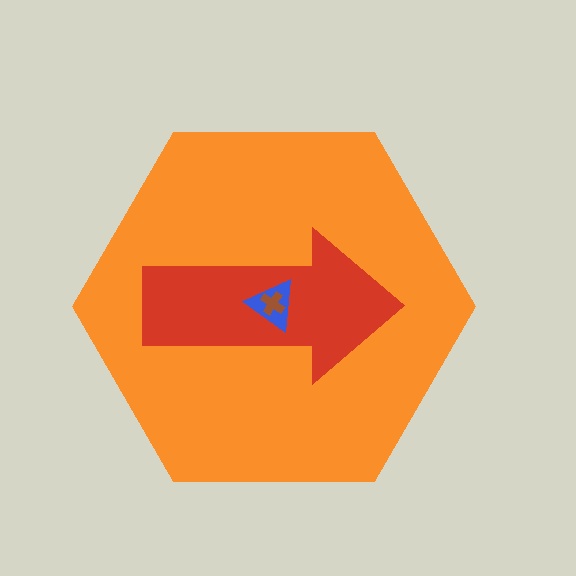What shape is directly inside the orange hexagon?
The red arrow.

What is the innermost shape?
The brown cross.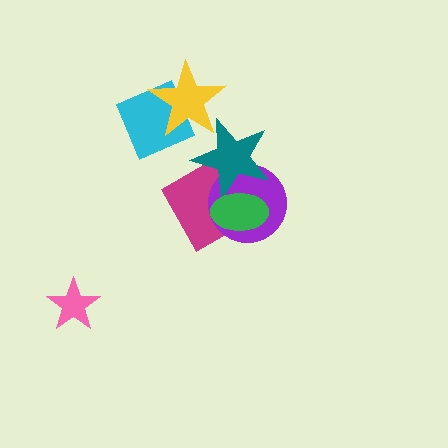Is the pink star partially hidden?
No, no other shape covers it.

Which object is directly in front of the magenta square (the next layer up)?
The purple circle is directly in front of the magenta square.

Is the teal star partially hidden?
Yes, it is partially covered by another shape.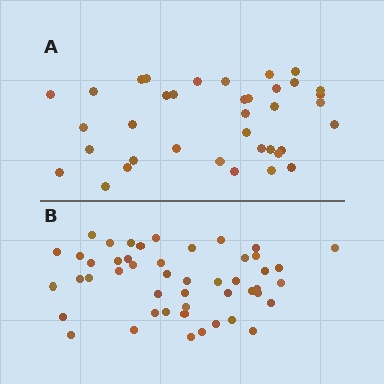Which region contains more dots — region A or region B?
Region B (the bottom region) has more dots.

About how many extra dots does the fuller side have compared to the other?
Region B has roughly 12 or so more dots than region A.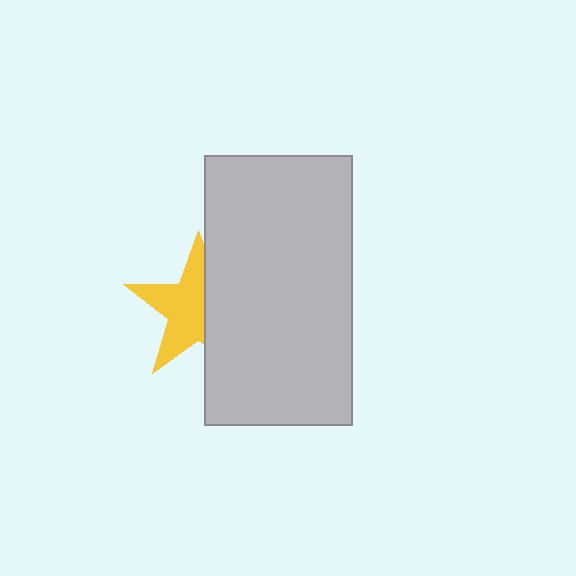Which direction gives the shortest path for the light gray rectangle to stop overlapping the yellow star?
Moving right gives the shortest separation.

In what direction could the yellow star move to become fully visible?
The yellow star could move left. That would shift it out from behind the light gray rectangle entirely.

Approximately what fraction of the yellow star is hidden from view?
Roughly 43% of the yellow star is hidden behind the light gray rectangle.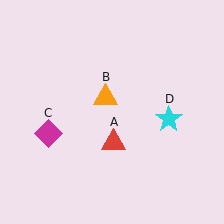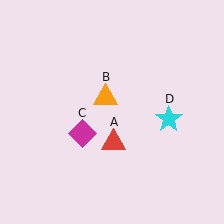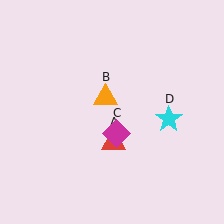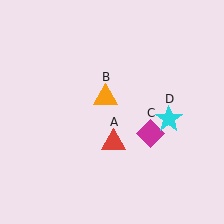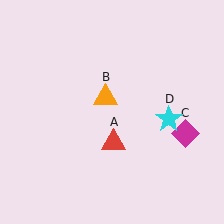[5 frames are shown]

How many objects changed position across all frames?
1 object changed position: magenta diamond (object C).